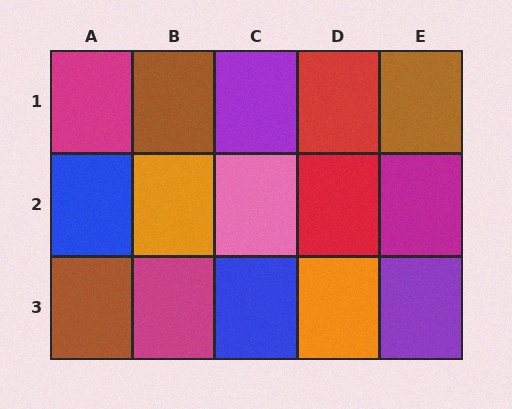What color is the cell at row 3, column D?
Orange.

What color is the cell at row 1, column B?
Brown.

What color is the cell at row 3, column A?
Brown.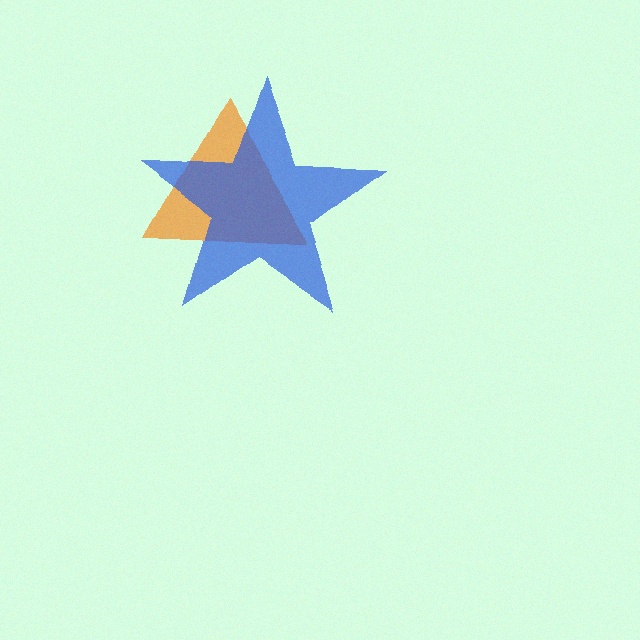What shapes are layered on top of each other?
The layered shapes are: an orange triangle, a blue star.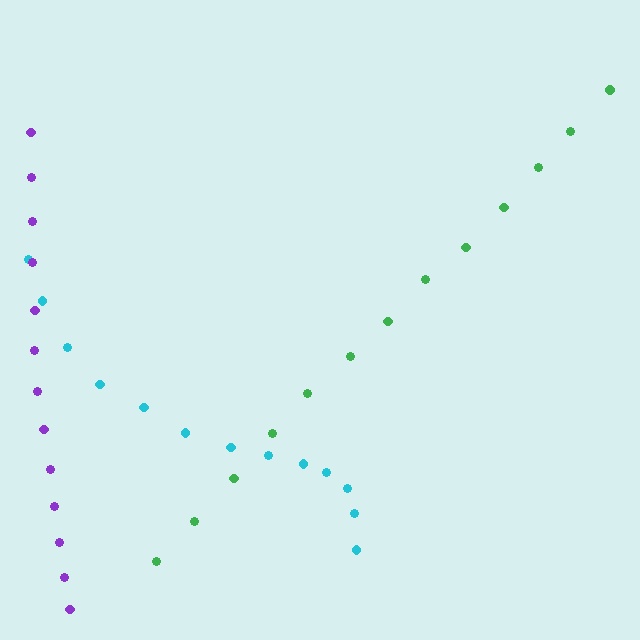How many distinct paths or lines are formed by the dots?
There are 3 distinct paths.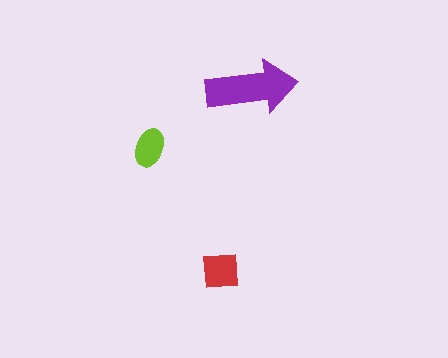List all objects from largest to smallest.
The purple arrow, the red square, the lime ellipse.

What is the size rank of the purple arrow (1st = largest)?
1st.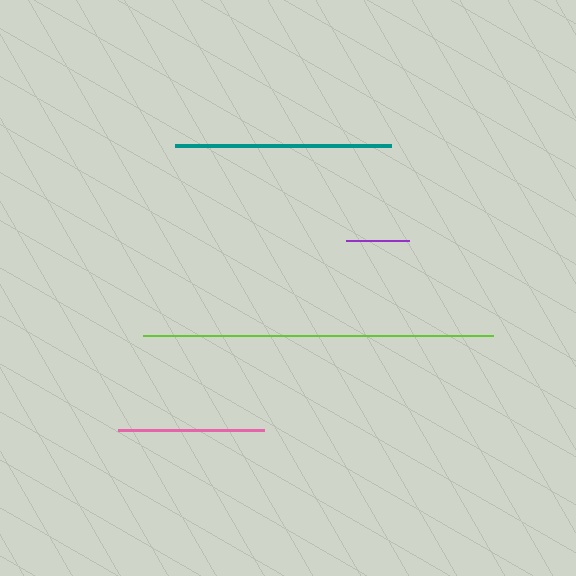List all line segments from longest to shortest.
From longest to shortest: lime, teal, pink, purple.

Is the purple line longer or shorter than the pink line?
The pink line is longer than the purple line.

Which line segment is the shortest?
The purple line is the shortest at approximately 63 pixels.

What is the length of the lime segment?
The lime segment is approximately 350 pixels long.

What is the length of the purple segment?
The purple segment is approximately 63 pixels long.